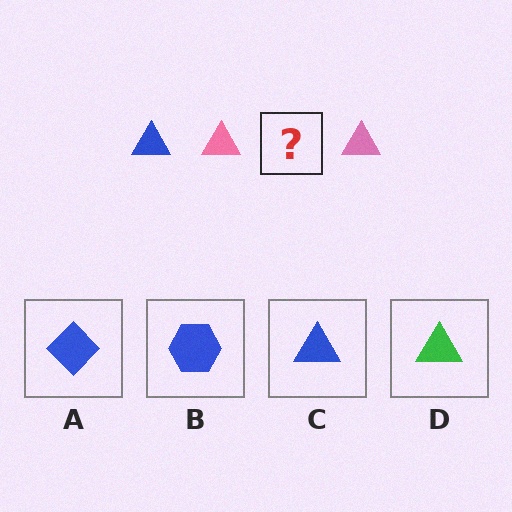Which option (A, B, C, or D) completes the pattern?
C.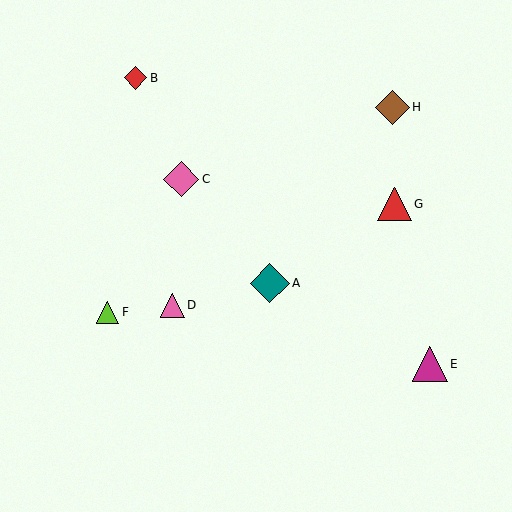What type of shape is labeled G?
Shape G is a red triangle.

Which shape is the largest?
The teal diamond (labeled A) is the largest.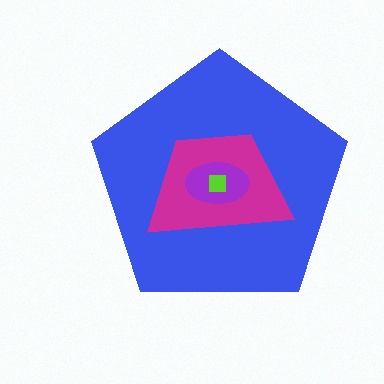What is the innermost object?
The lime square.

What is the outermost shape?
The blue pentagon.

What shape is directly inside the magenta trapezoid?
The purple ellipse.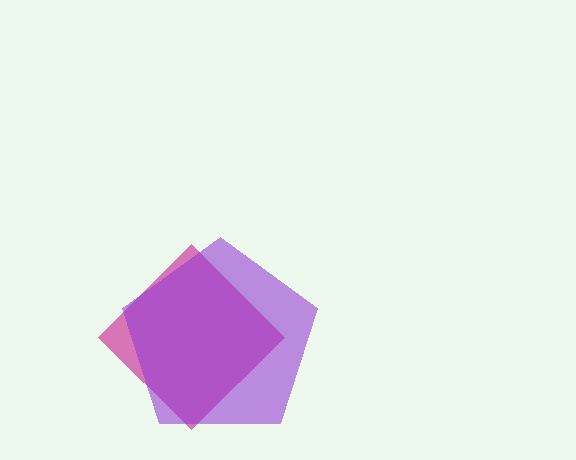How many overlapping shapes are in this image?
There are 2 overlapping shapes in the image.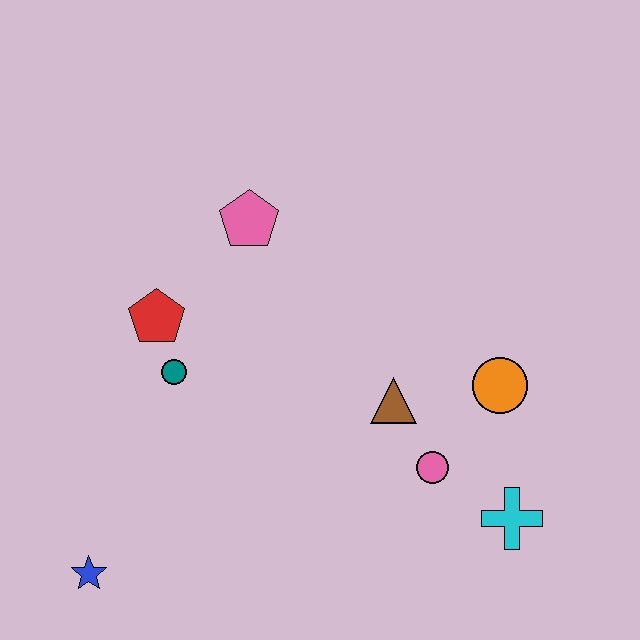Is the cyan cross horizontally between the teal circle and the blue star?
No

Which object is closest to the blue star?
The teal circle is closest to the blue star.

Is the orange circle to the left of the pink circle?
No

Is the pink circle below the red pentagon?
Yes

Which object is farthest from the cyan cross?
The blue star is farthest from the cyan cross.